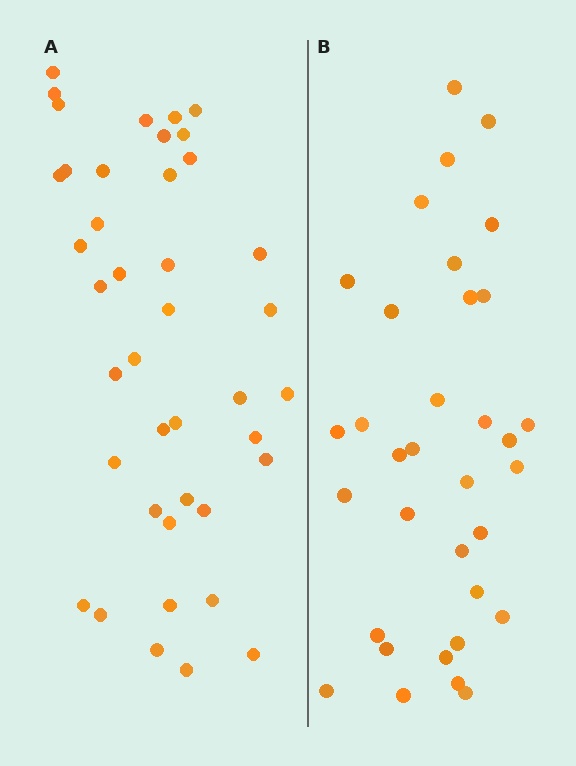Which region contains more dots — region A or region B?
Region A (the left region) has more dots.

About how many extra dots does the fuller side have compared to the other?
Region A has roughly 8 or so more dots than region B.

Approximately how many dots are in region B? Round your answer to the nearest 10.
About 30 dots. (The exact count is 34, which rounds to 30.)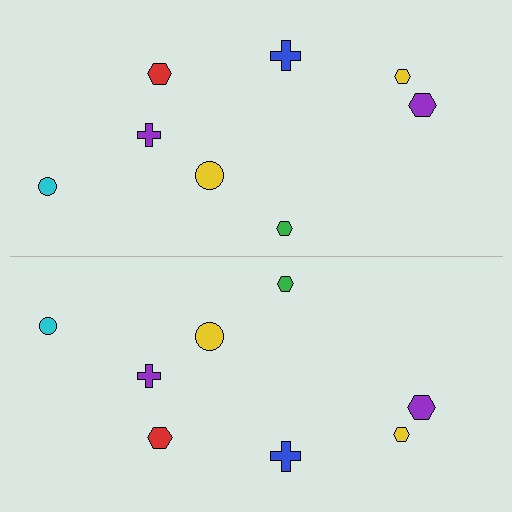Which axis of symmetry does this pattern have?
The pattern has a horizontal axis of symmetry running through the center of the image.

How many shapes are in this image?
There are 16 shapes in this image.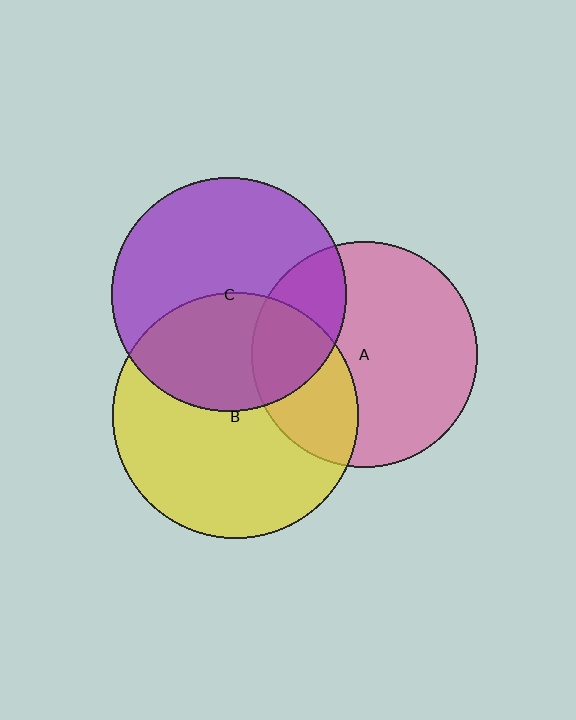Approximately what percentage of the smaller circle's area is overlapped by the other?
Approximately 25%.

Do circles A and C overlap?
Yes.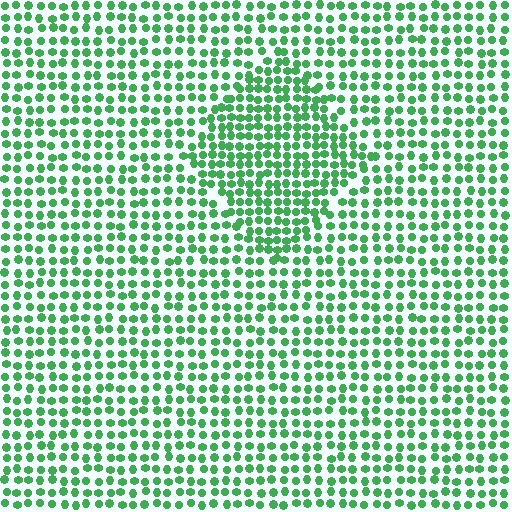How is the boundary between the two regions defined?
The boundary is defined by a change in element density (approximately 1.5x ratio). All elements are the same color, size, and shape.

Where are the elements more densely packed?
The elements are more densely packed inside the diamond boundary.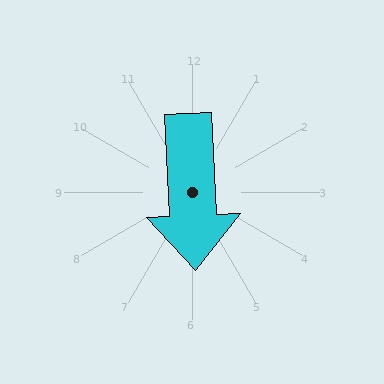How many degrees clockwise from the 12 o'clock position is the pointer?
Approximately 177 degrees.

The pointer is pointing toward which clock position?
Roughly 6 o'clock.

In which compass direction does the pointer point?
South.